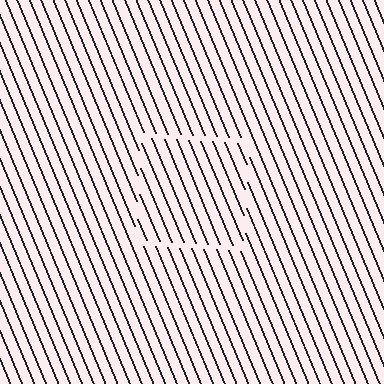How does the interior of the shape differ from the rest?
The interior of the shape contains the same grating, shifted by half a period — the contour is defined by the phase discontinuity where line-ends from the inner and outer gratings abut.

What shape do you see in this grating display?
An illusory square. The interior of the shape contains the same grating, shifted by half a period — the contour is defined by the phase discontinuity where line-ends from the inner and outer gratings abut.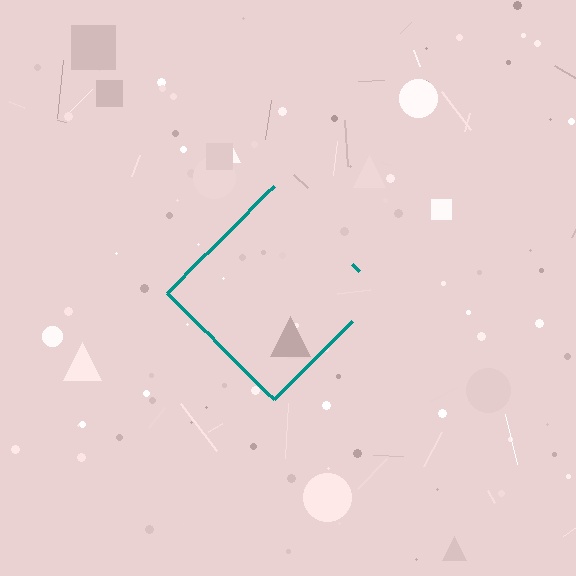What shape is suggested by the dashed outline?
The dashed outline suggests a diamond.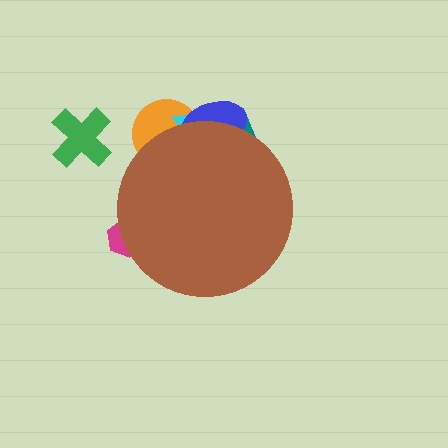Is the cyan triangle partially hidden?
Yes, the cyan triangle is partially hidden behind the brown circle.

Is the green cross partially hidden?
No, the green cross is fully visible.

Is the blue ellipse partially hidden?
Yes, the blue ellipse is partially hidden behind the brown circle.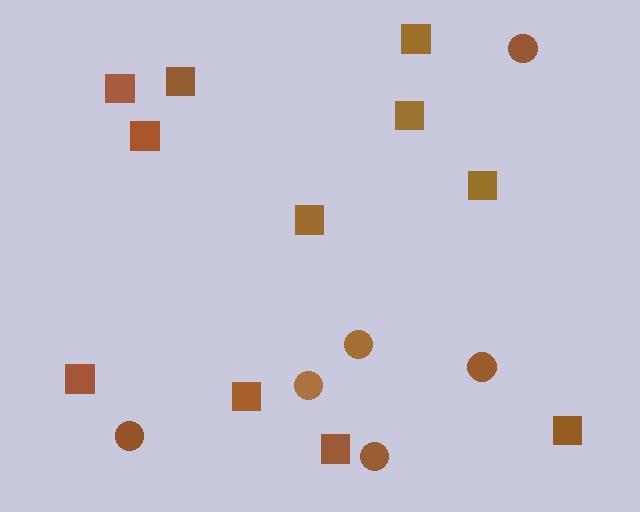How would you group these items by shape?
There are 2 groups: one group of squares (11) and one group of circles (6).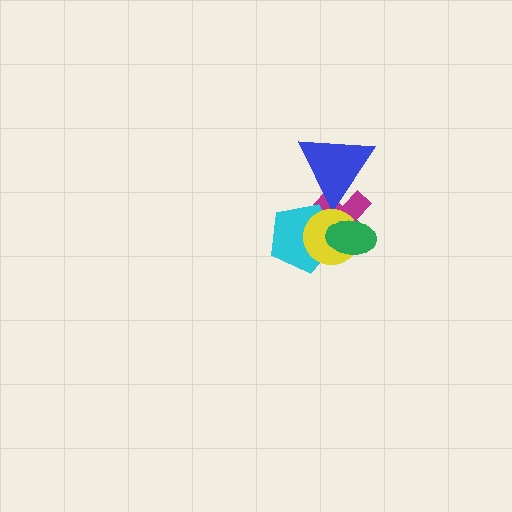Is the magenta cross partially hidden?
Yes, it is partially covered by another shape.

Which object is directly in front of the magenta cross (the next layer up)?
The blue triangle is directly in front of the magenta cross.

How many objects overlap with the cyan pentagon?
3 objects overlap with the cyan pentagon.